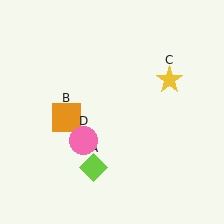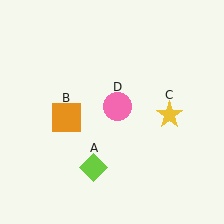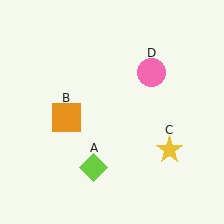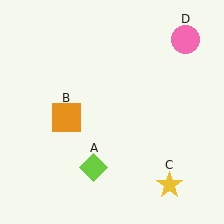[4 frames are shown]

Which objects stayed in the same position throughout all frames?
Lime diamond (object A) and orange square (object B) remained stationary.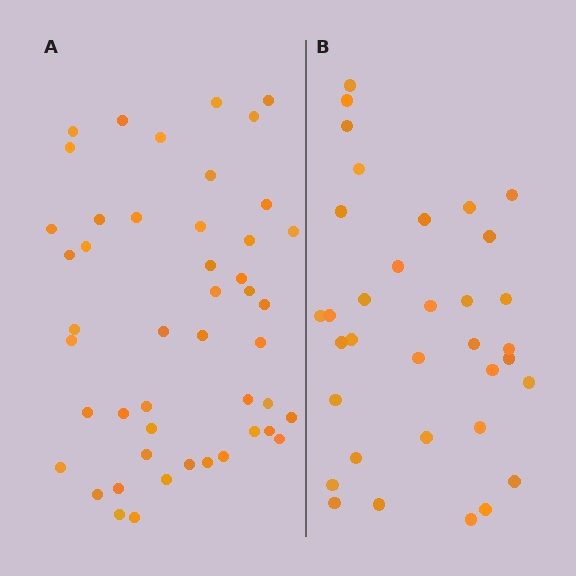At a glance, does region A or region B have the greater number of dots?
Region A (the left region) has more dots.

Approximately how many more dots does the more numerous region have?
Region A has approximately 15 more dots than region B.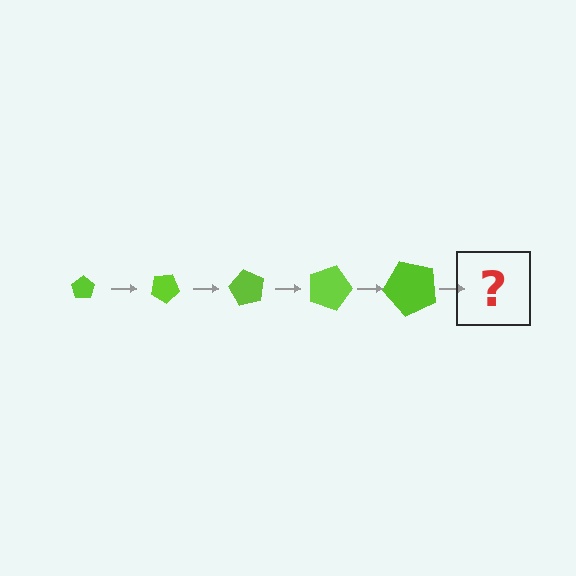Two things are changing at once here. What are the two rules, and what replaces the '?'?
The two rules are that the pentagon grows larger each step and it rotates 30 degrees each step. The '?' should be a pentagon, larger than the previous one and rotated 150 degrees from the start.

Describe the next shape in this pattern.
It should be a pentagon, larger than the previous one and rotated 150 degrees from the start.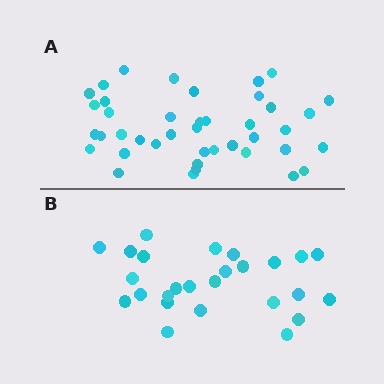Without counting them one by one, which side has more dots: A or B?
Region A (the top region) has more dots.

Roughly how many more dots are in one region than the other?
Region A has approximately 15 more dots than region B.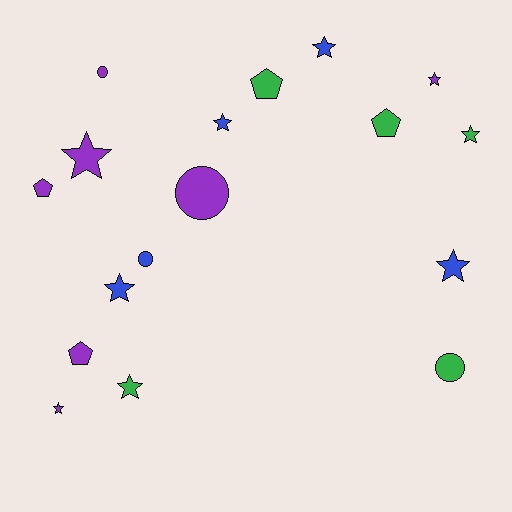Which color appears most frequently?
Purple, with 7 objects.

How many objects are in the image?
There are 17 objects.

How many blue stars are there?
There are 4 blue stars.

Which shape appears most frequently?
Star, with 9 objects.